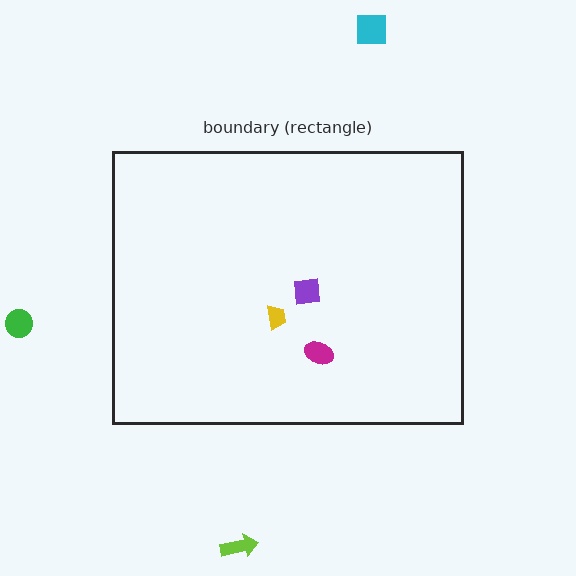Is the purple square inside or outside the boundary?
Inside.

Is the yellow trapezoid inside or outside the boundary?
Inside.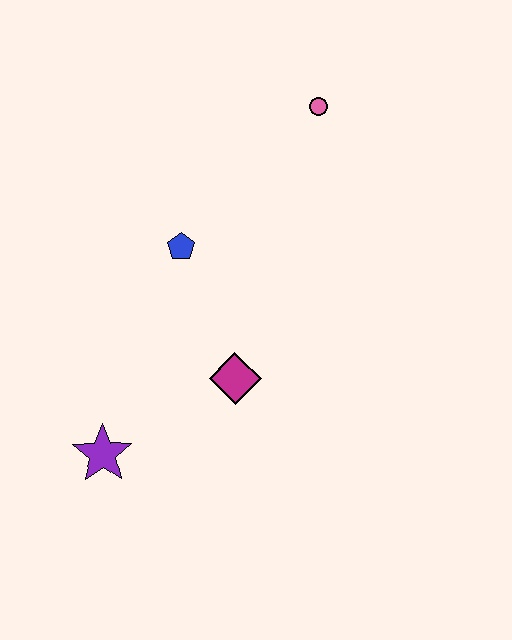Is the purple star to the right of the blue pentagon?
No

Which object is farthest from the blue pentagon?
The purple star is farthest from the blue pentagon.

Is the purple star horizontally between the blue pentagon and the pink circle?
No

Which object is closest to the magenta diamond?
The blue pentagon is closest to the magenta diamond.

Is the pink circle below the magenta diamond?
No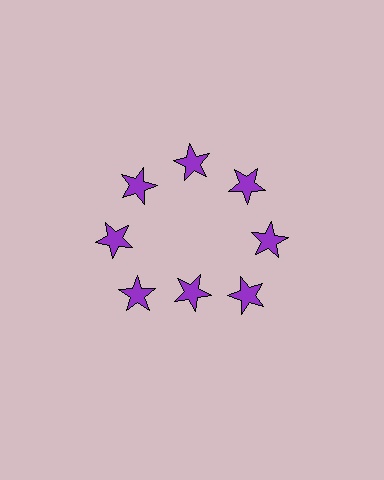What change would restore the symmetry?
The symmetry would be restored by moving it outward, back onto the ring so that all 8 stars sit at equal angles and equal distance from the center.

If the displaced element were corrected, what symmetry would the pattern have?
It would have 8-fold rotational symmetry — the pattern would map onto itself every 45 degrees.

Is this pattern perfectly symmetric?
No. The 8 purple stars are arranged in a ring, but one element near the 6 o'clock position is pulled inward toward the center, breaking the 8-fold rotational symmetry.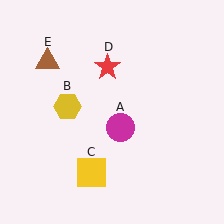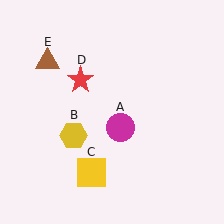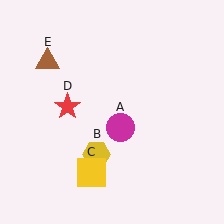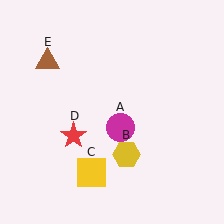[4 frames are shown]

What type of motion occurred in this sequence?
The yellow hexagon (object B), red star (object D) rotated counterclockwise around the center of the scene.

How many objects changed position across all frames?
2 objects changed position: yellow hexagon (object B), red star (object D).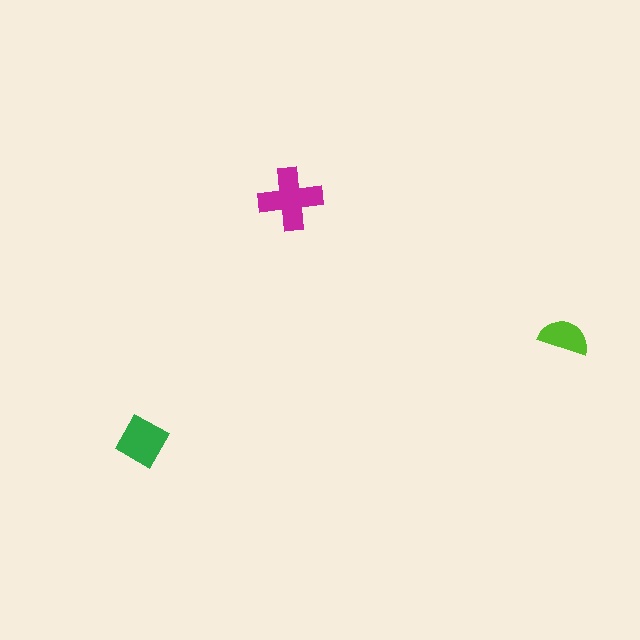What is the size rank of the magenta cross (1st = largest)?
1st.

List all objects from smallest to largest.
The lime semicircle, the green diamond, the magenta cross.